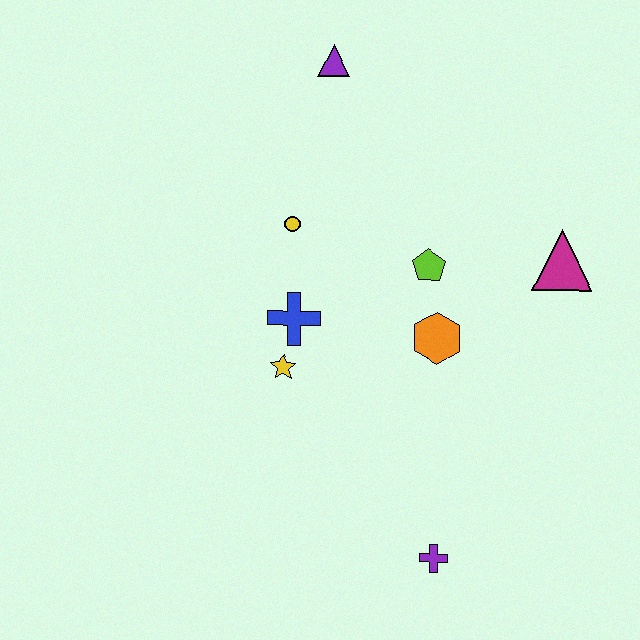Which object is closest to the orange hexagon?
The lime pentagon is closest to the orange hexagon.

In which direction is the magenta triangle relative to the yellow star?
The magenta triangle is to the right of the yellow star.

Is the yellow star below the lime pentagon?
Yes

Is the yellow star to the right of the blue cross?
No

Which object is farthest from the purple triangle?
The purple cross is farthest from the purple triangle.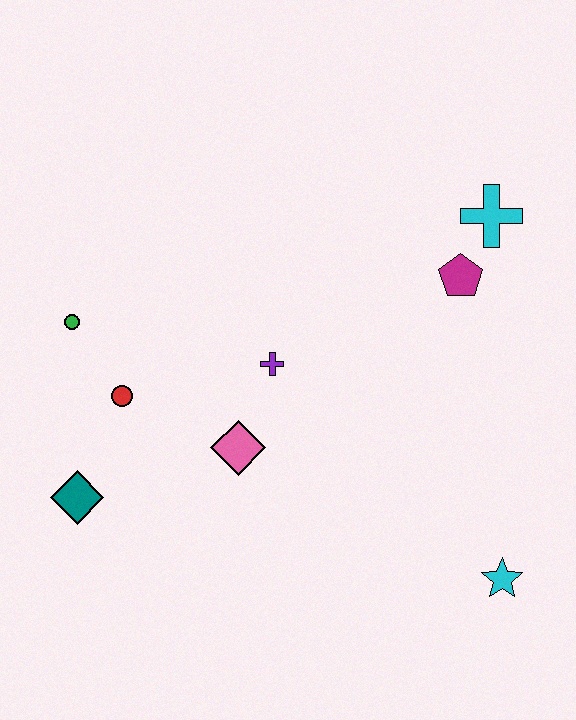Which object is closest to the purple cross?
The pink diamond is closest to the purple cross.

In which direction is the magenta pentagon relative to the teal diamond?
The magenta pentagon is to the right of the teal diamond.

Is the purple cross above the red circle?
Yes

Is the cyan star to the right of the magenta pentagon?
Yes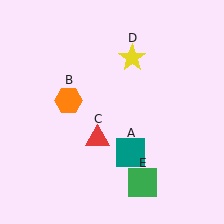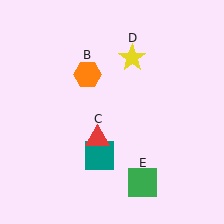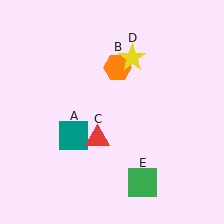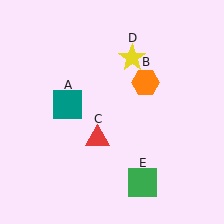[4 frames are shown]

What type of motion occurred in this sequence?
The teal square (object A), orange hexagon (object B) rotated clockwise around the center of the scene.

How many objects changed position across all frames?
2 objects changed position: teal square (object A), orange hexagon (object B).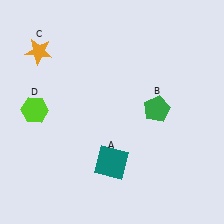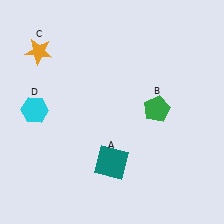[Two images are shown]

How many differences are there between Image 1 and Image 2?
There is 1 difference between the two images.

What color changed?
The hexagon (D) changed from lime in Image 1 to cyan in Image 2.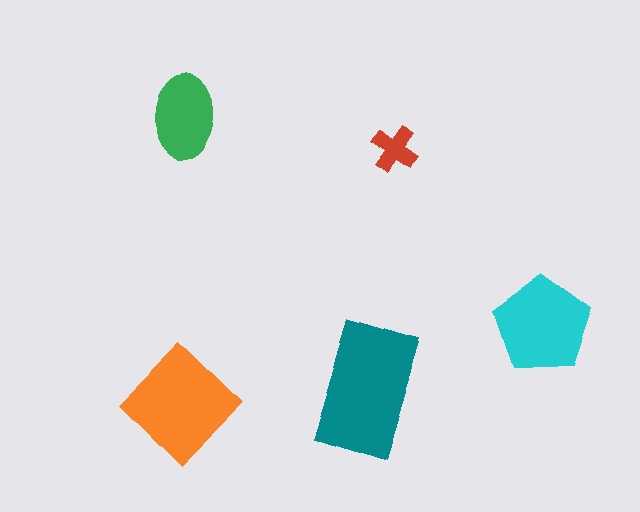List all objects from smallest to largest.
The red cross, the green ellipse, the cyan pentagon, the orange diamond, the teal rectangle.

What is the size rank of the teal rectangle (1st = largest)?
1st.